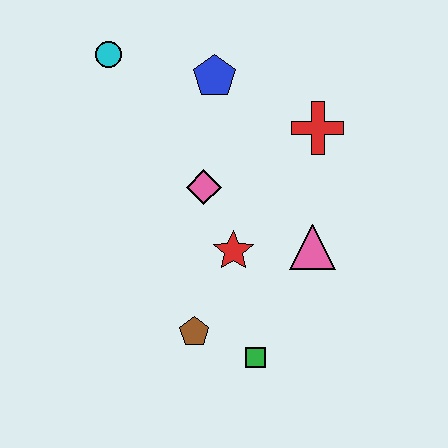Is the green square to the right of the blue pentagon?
Yes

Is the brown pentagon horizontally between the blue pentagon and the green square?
No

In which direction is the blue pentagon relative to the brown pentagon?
The blue pentagon is above the brown pentagon.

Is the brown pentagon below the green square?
No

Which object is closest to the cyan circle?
The blue pentagon is closest to the cyan circle.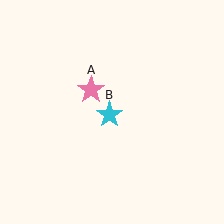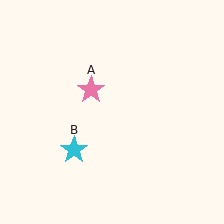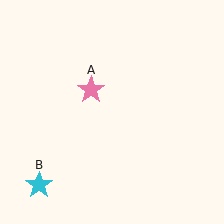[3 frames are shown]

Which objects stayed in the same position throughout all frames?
Pink star (object A) remained stationary.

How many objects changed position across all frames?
1 object changed position: cyan star (object B).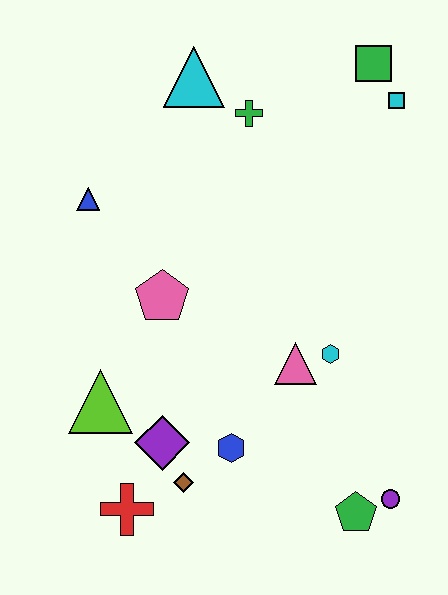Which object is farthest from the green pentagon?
The cyan triangle is farthest from the green pentagon.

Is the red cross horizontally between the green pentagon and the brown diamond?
No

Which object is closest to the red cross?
The brown diamond is closest to the red cross.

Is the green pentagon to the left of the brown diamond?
No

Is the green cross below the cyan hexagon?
No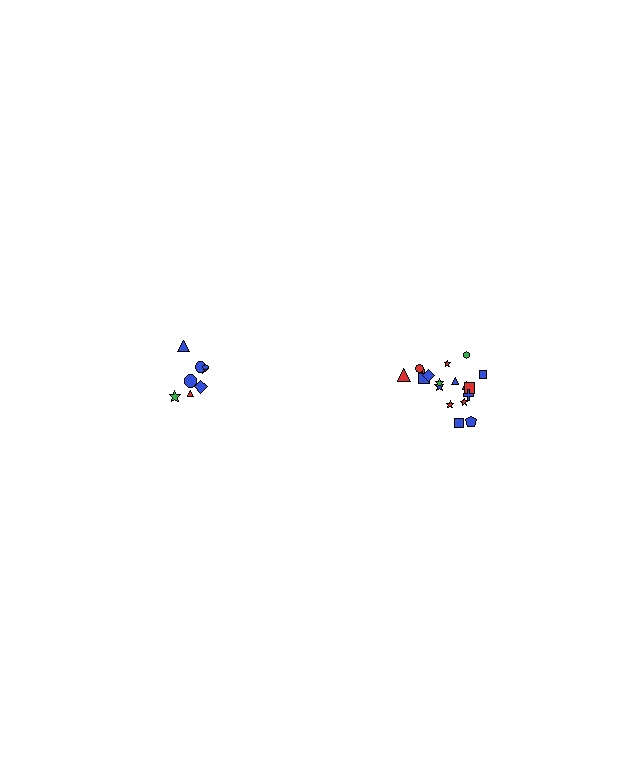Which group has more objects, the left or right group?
The right group.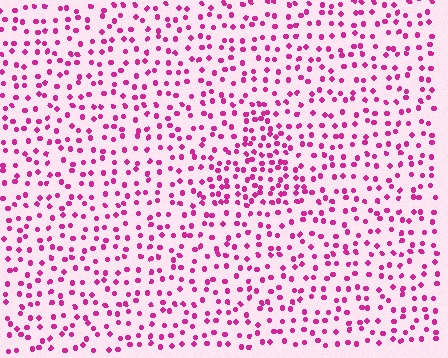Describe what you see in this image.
The image contains small magenta elements arranged at two different densities. A triangle-shaped region is visible where the elements are more densely packed than the surrounding area.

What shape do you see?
I see a triangle.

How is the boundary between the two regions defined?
The boundary is defined by a change in element density (approximately 1.7x ratio). All elements are the same color, size, and shape.